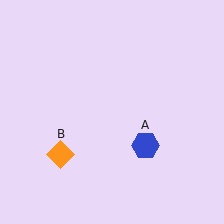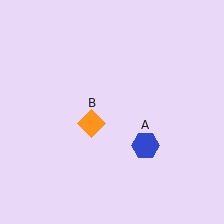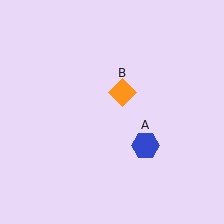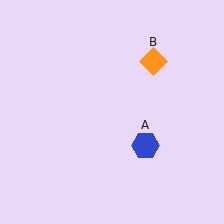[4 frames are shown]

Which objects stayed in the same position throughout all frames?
Blue hexagon (object A) remained stationary.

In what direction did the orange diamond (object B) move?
The orange diamond (object B) moved up and to the right.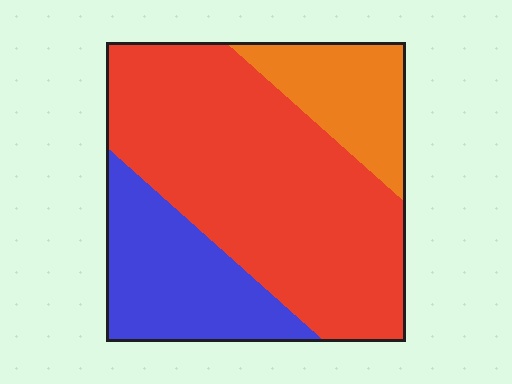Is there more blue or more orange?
Blue.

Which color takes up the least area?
Orange, at roughly 15%.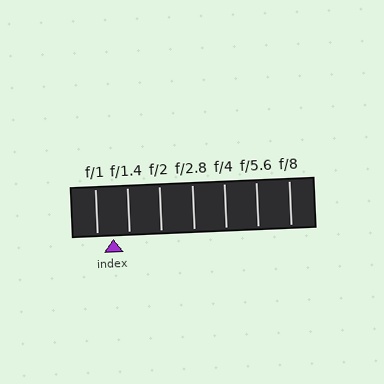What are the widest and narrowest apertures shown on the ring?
The widest aperture shown is f/1 and the narrowest is f/8.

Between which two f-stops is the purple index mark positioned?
The index mark is between f/1 and f/1.4.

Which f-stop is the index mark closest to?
The index mark is closest to f/1.4.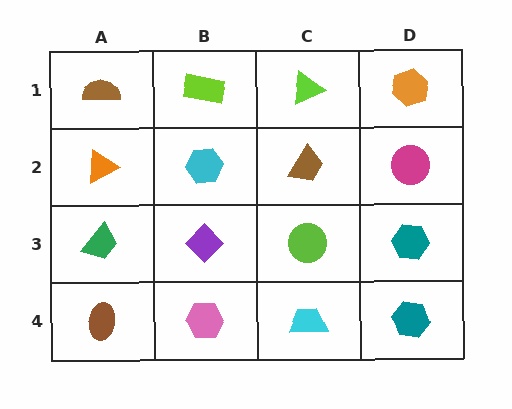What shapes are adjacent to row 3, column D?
A magenta circle (row 2, column D), a teal hexagon (row 4, column D), a lime circle (row 3, column C).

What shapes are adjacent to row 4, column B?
A purple diamond (row 3, column B), a brown ellipse (row 4, column A), a cyan trapezoid (row 4, column C).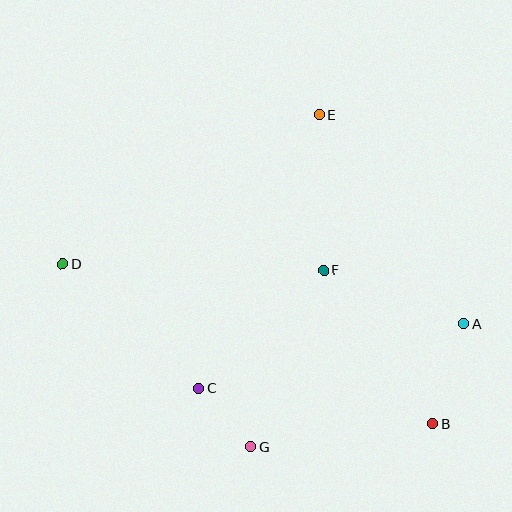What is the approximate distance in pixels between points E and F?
The distance between E and F is approximately 155 pixels.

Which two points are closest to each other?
Points C and G are closest to each other.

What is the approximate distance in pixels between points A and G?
The distance between A and G is approximately 246 pixels.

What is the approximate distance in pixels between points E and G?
The distance between E and G is approximately 339 pixels.